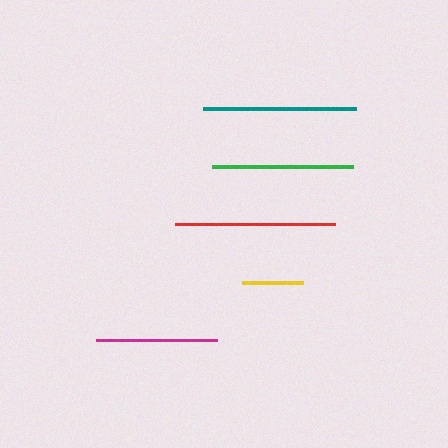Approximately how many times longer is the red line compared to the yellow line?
The red line is approximately 2.6 times the length of the yellow line.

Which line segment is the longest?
The red line is the longest at approximately 160 pixels.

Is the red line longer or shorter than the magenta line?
The red line is longer than the magenta line.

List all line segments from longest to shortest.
From longest to shortest: red, teal, green, magenta, yellow.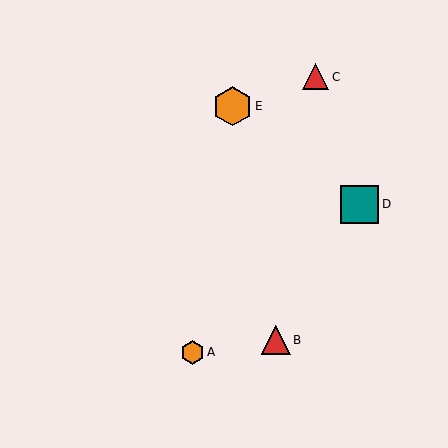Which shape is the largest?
The orange hexagon (labeled E) is the largest.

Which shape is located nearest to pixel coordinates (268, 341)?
The red triangle (labeled B) at (276, 340) is nearest to that location.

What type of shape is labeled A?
Shape A is an orange hexagon.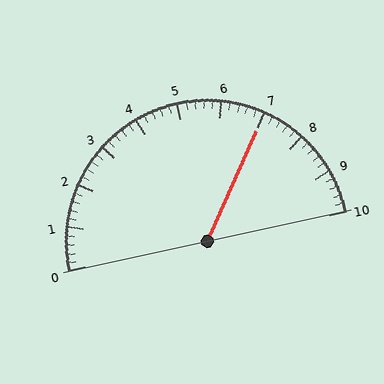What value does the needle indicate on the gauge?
The needle indicates approximately 7.0.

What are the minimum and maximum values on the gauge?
The gauge ranges from 0 to 10.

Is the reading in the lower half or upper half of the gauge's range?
The reading is in the upper half of the range (0 to 10).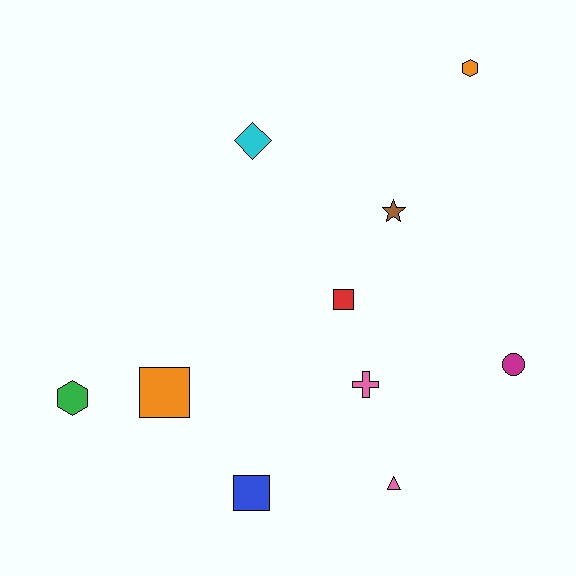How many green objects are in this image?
There is 1 green object.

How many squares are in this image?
There are 3 squares.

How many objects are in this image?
There are 10 objects.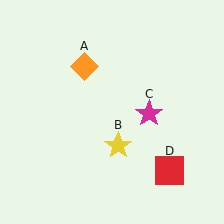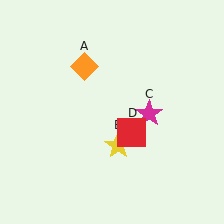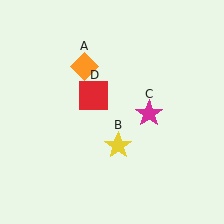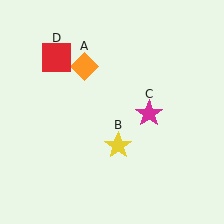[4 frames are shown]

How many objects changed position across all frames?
1 object changed position: red square (object D).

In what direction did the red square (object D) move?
The red square (object D) moved up and to the left.